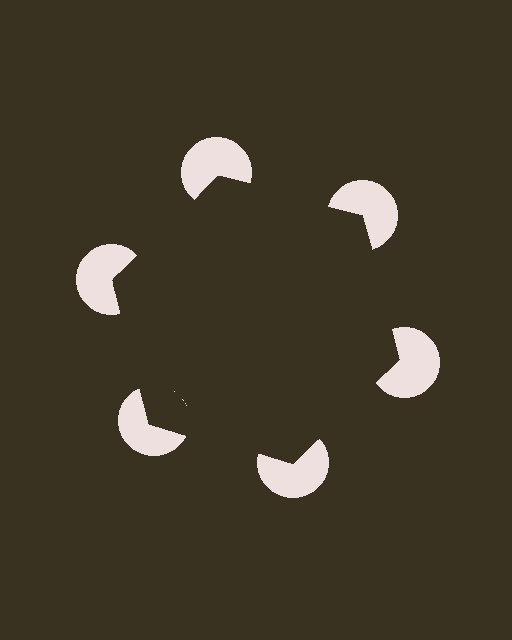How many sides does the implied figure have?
6 sides.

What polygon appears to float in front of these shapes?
An illusory hexagon — its edges are inferred from the aligned wedge cuts in the pac-man discs, not physically drawn.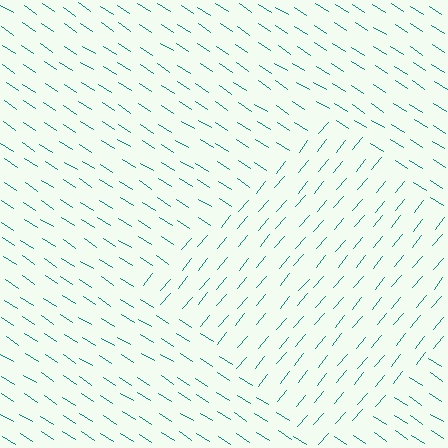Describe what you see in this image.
The image is filled with small teal line segments. A diamond region in the image has lines oriented differently from the surrounding lines, creating a visible texture boundary.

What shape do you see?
I see a diamond.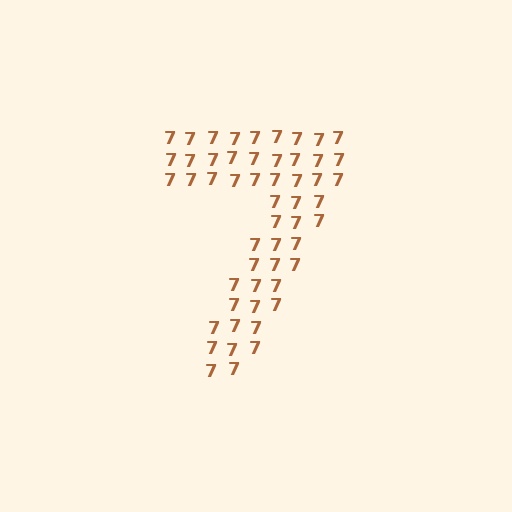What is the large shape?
The large shape is the digit 7.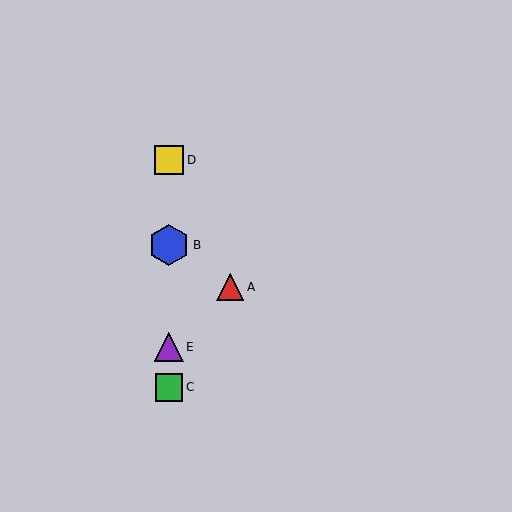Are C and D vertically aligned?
Yes, both are at x≈169.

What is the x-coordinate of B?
Object B is at x≈169.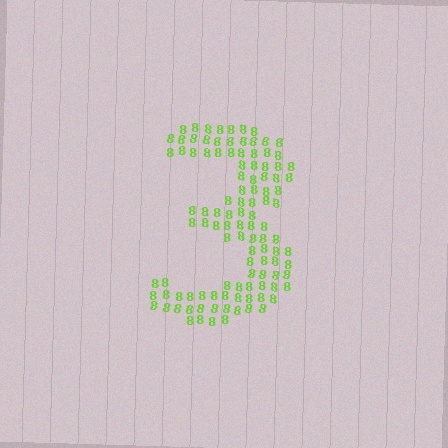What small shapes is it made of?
It is made of small digit 8's.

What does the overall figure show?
The overall figure shows the digit 3.